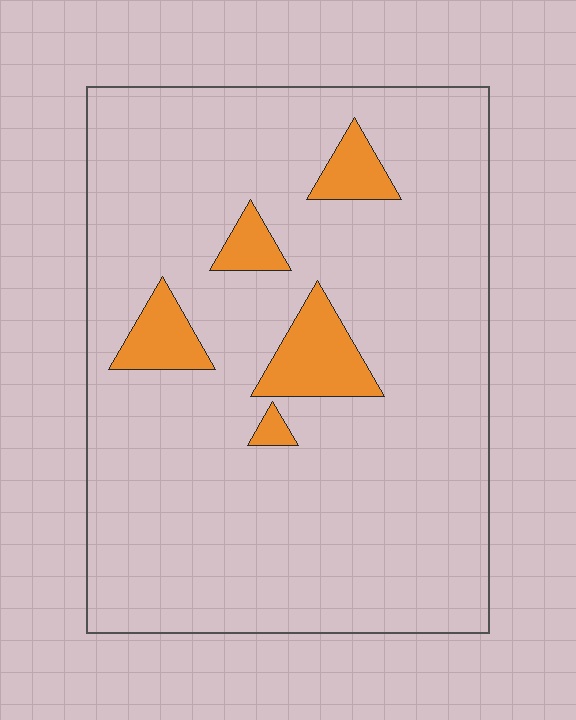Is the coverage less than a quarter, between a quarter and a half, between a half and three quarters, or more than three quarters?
Less than a quarter.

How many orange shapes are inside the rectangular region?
5.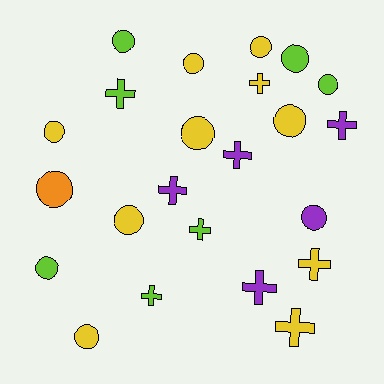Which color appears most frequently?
Yellow, with 10 objects.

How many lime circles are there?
There are 4 lime circles.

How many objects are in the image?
There are 23 objects.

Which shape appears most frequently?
Circle, with 13 objects.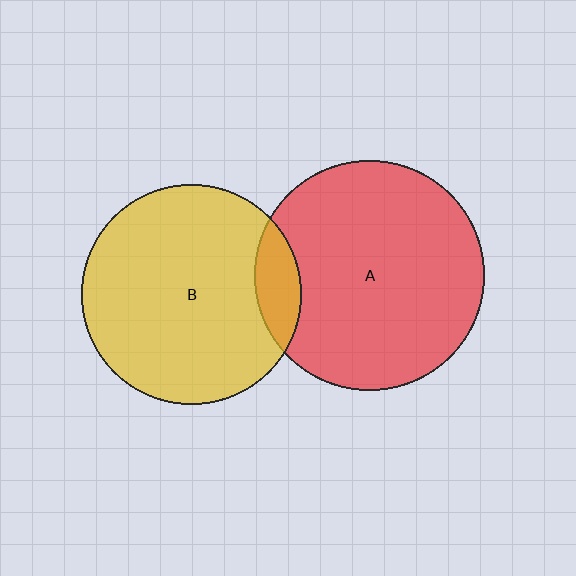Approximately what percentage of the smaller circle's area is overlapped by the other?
Approximately 10%.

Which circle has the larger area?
Circle A (red).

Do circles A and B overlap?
Yes.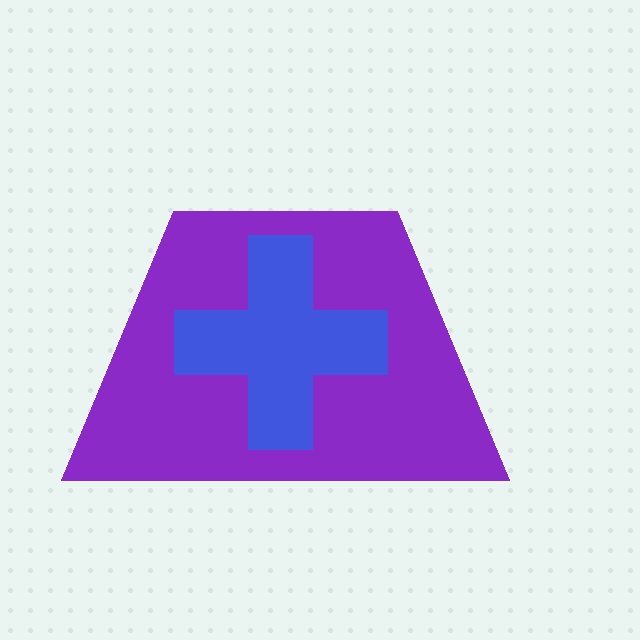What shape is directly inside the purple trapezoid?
The blue cross.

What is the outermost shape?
The purple trapezoid.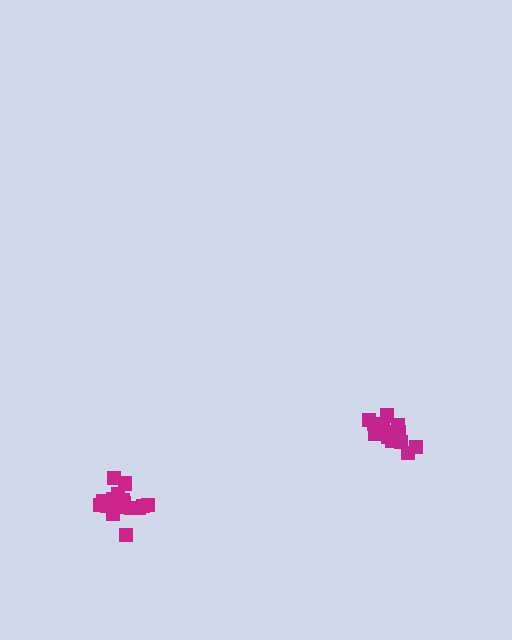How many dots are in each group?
Group 1: 17 dots, Group 2: 14 dots (31 total).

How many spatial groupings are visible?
There are 2 spatial groupings.